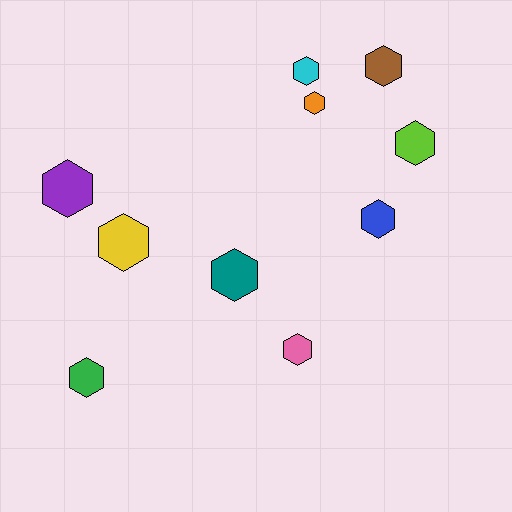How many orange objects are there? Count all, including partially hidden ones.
There is 1 orange object.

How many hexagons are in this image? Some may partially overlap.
There are 10 hexagons.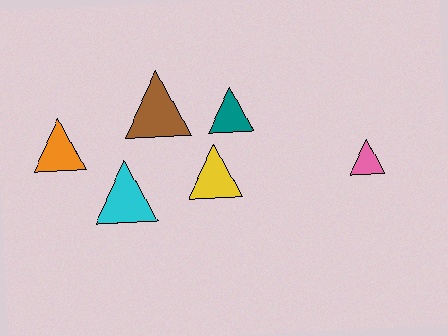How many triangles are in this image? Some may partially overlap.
There are 6 triangles.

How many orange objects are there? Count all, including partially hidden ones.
There is 1 orange object.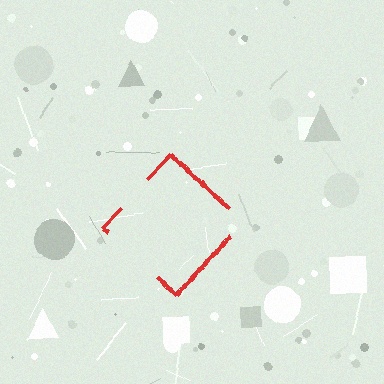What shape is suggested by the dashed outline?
The dashed outline suggests a diamond.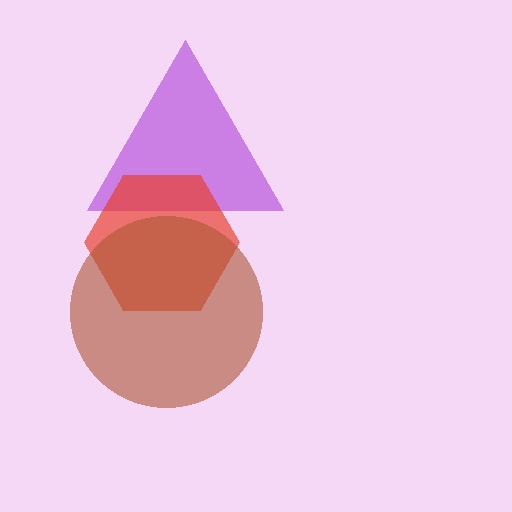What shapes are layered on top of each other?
The layered shapes are: a purple triangle, a red hexagon, a brown circle.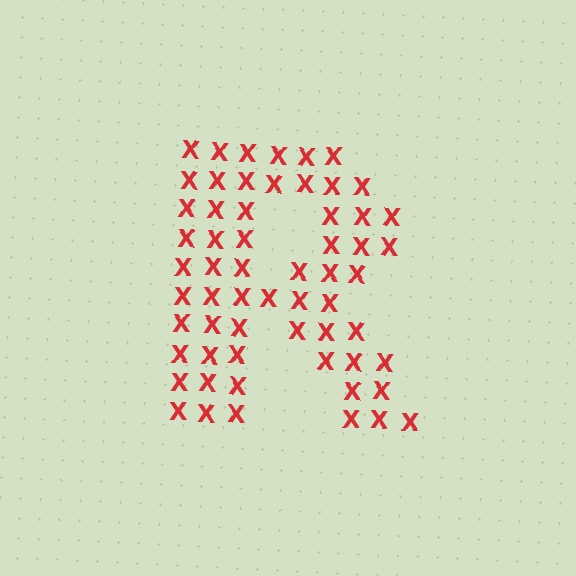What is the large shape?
The large shape is the letter R.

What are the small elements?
The small elements are letter X's.